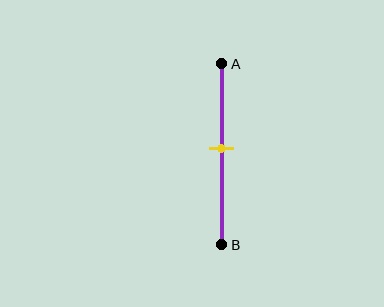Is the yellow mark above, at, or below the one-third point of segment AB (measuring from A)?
The yellow mark is below the one-third point of segment AB.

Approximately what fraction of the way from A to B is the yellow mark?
The yellow mark is approximately 45% of the way from A to B.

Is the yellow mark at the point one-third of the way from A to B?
No, the mark is at about 45% from A, not at the 33% one-third point.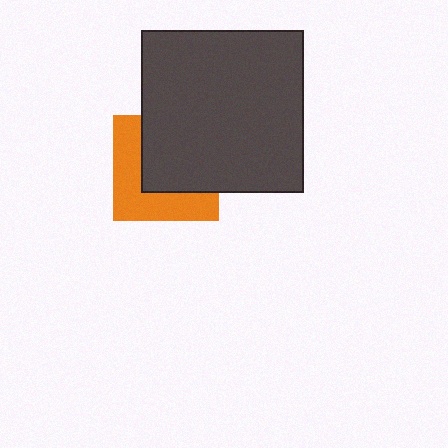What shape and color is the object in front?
The object in front is a dark gray square.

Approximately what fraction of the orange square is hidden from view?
Roughly 54% of the orange square is hidden behind the dark gray square.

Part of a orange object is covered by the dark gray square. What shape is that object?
It is a square.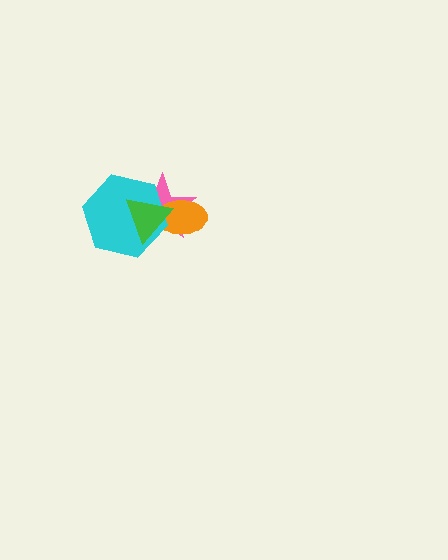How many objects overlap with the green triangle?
3 objects overlap with the green triangle.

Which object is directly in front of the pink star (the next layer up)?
The orange ellipse is directly in front of the pink star.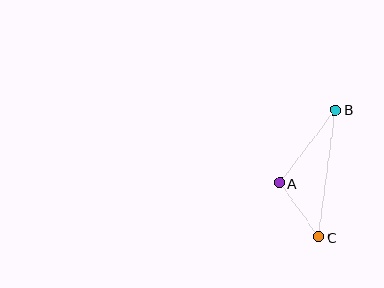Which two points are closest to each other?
Points A and C are closest to each other.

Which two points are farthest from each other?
Points B and C are farthest from each other.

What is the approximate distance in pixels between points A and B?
The distance between A and B is approximately 92 pixels.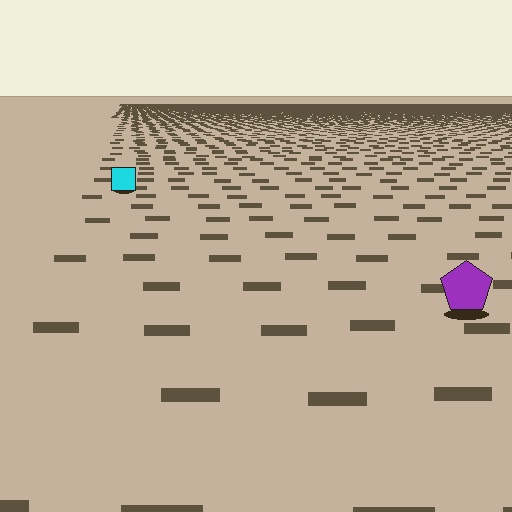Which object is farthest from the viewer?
The cyan square is farthest from the viewer. It appears smaller and the ground texture around it is denser.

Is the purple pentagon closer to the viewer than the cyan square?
Yes. The purple pentagon is closer — you can tell from the texture gradient: the ground texture is coarser near it.